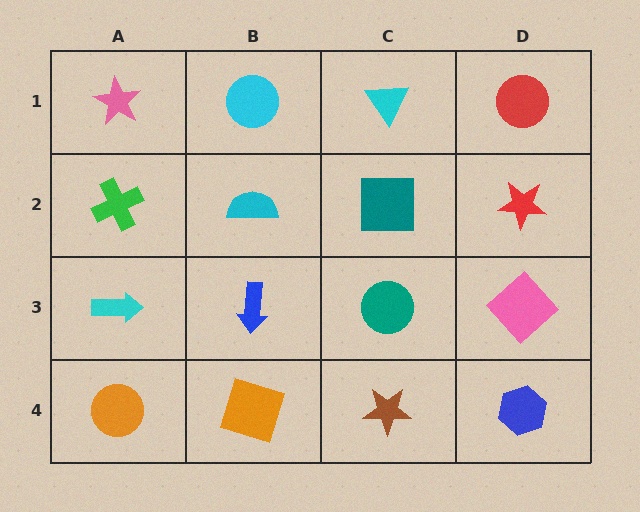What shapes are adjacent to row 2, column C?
A cyan triangle (row 1, column C), a teal circle (row 3, column C), a cyan semicircle (row 2, column B), a red star (row 2, column D).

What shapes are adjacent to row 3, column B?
A cyan semicircle (row 2, column B), an orange square (row 4, column B), a cyan arrow (row 3, column A), a teal circle (row 3, column C).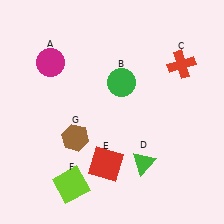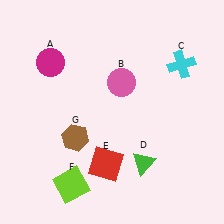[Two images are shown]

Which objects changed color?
B changed from green to pink. C changed from red to cyan.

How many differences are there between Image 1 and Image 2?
There are 2 differences between the two images.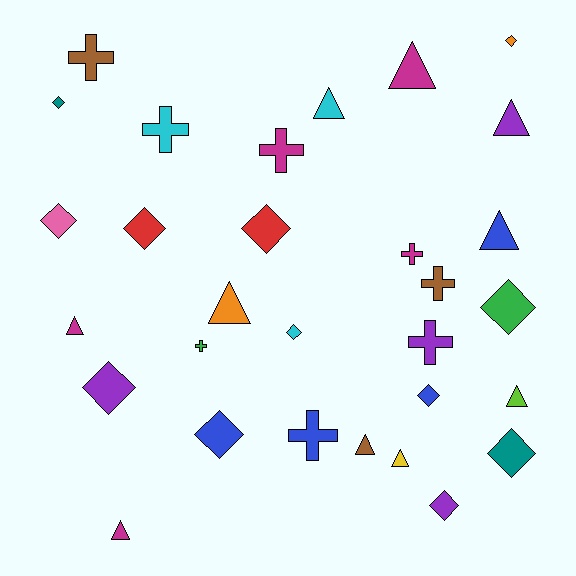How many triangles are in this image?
There are 10 triangles.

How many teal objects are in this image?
There are 2 teal objects.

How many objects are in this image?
There are 30 objects.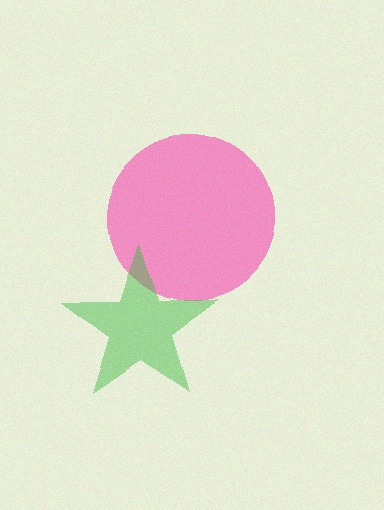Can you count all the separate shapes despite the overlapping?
Yes, there are 2 separate shapes.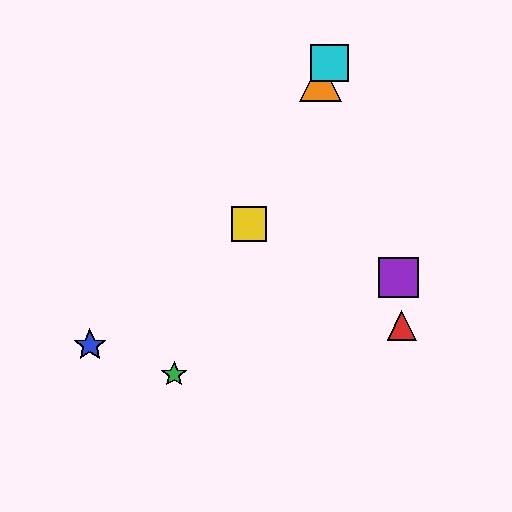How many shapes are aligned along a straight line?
4 shapes (the green star, the yellow square, the orange triangle, the cyan square) are aligned along a straight line.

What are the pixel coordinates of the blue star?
The blue star is at (90, 345).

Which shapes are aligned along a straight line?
The green star, the yellow square, the orange triangle, the cyan square are aligned along a straight line.